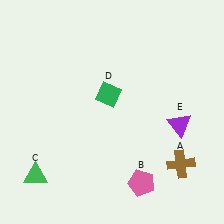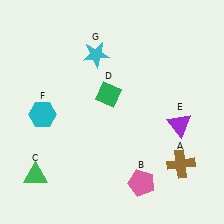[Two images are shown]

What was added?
A cyan hexagon (F), a cyan star (G) were added in Image 2.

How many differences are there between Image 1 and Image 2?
There are 2 differences between the two images.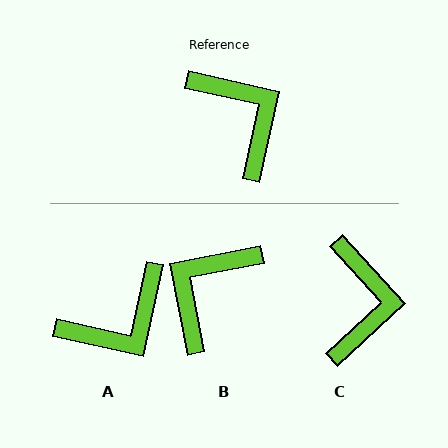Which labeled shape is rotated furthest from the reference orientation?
B, about 114 degrees away.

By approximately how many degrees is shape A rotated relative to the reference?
Approximately 90 degrees clockwise.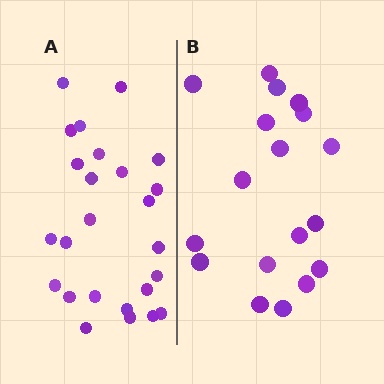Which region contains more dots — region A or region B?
Region A (the left region) has more dots.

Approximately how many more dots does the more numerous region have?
Region A has roughly 8 or so more dots than region B.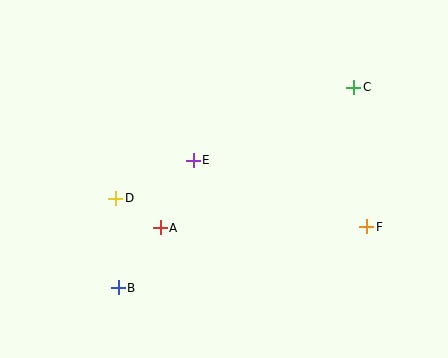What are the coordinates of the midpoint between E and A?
The midpoint between E and A is at (177, 194).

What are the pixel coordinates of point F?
Point F is at (367, 227).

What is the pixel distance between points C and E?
The distance between C and E is 176 pixels.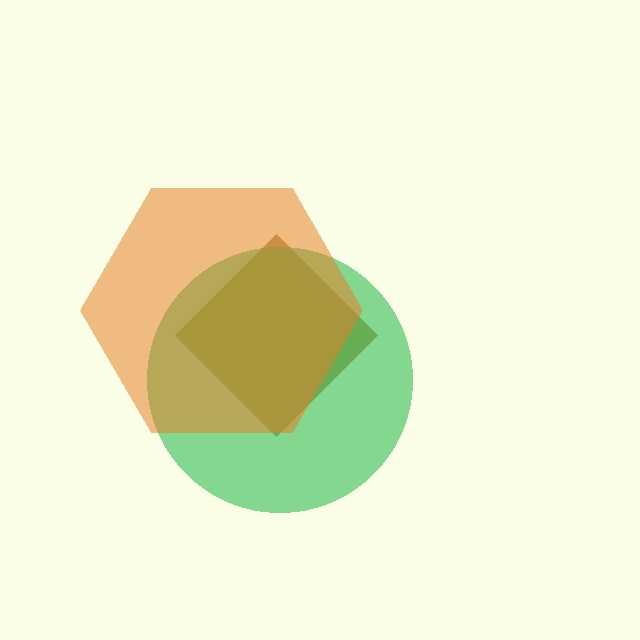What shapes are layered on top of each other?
The layered shapes are: a brown diamond, a green circle, an orange hexagon.